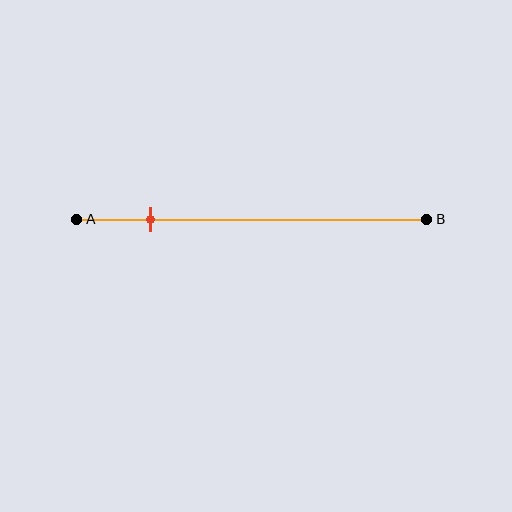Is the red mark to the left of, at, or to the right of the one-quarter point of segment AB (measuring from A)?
The red mark is to the left of the one-quarter point of segment AB.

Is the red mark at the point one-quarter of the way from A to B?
No, the mark is at about 20% from A, not at the 25% one-quarter point.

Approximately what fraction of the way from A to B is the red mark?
The red mark is approximately 20% of the way from A to B.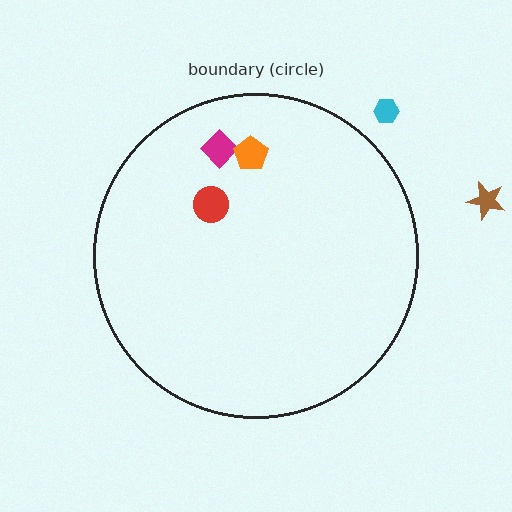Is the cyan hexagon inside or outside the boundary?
Outside.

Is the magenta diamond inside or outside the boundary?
Inside.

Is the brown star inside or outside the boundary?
Outside.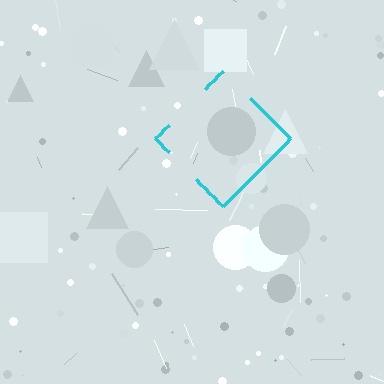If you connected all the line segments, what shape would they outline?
They would outline a diamond.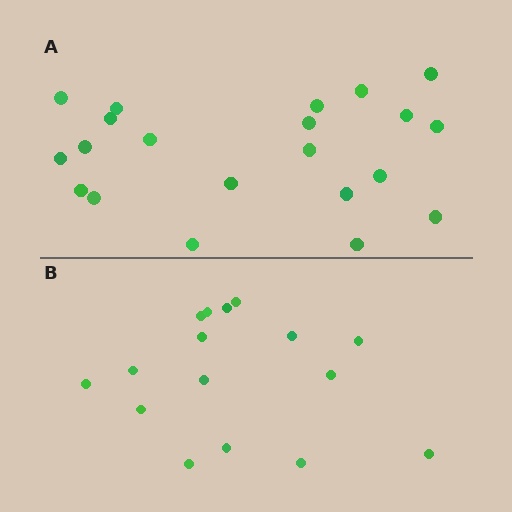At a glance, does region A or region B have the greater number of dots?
Region A (the top region) has more dots.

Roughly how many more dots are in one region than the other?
Region A has about 5 more dots than region B.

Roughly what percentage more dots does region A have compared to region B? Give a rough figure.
About 30% more.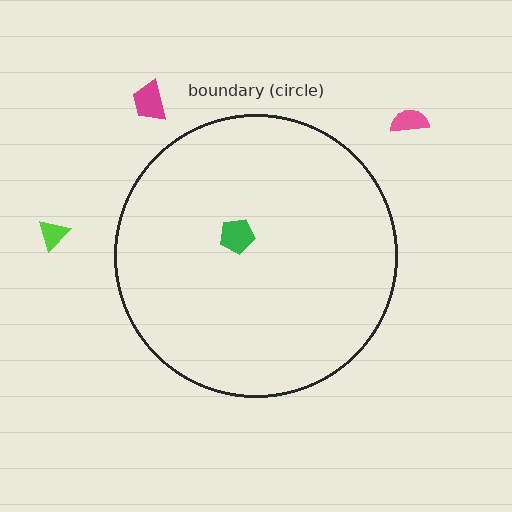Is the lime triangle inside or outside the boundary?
Outside.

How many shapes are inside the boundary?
1 inside, 3 outside.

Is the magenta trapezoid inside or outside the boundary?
Outside.